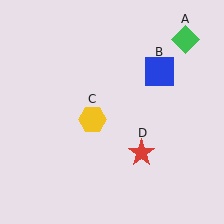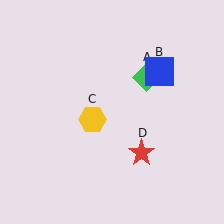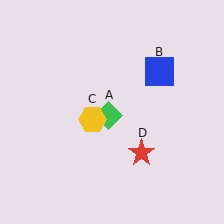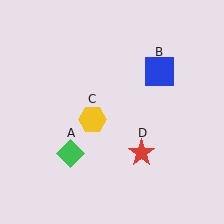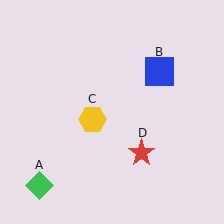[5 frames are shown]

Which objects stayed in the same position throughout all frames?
Blue square (object B) and yellow hexagon (object C) and red star (object D) remained stationary.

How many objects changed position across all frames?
1 object changed position: green diamond (object A).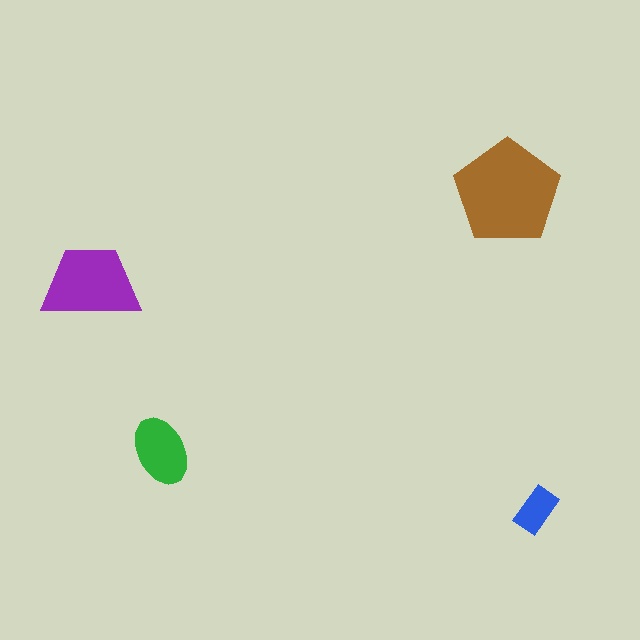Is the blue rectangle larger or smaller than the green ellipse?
Smaller.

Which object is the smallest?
The blue rectangle.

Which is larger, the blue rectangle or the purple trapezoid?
The purple trapezoid.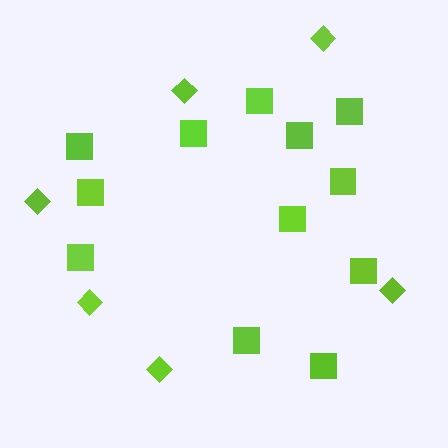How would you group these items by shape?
There are 2 groups: one group of diamonds (6) and one group of squares (12).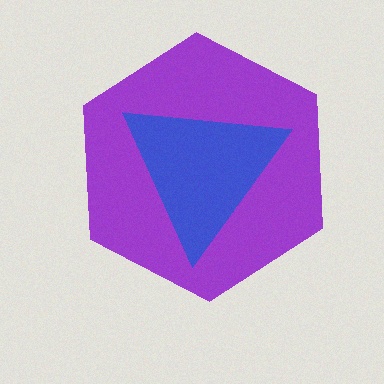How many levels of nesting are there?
2.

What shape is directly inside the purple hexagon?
The blue triangle.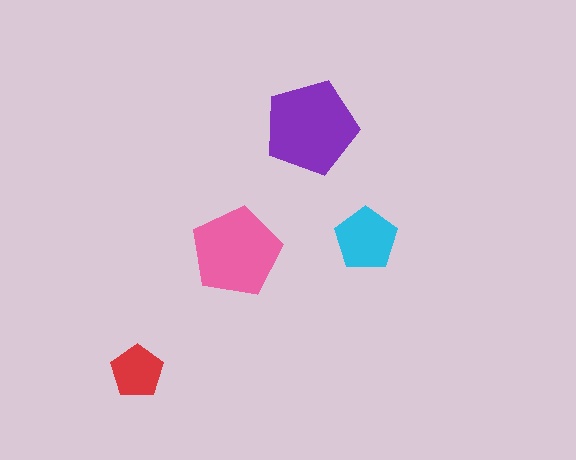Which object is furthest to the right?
The cyan pentagon is rightmost.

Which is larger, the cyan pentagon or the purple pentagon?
The purple one.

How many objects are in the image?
There are 4 objects in the image.